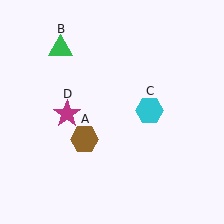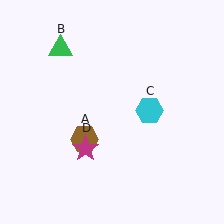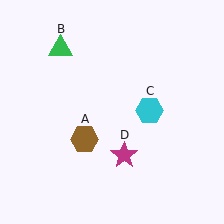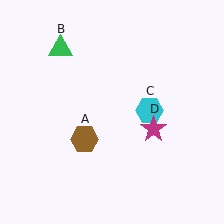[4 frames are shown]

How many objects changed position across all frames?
1 object changed position: magenta star (object D).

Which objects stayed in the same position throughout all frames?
Brown hexagon (object A) and green triangle (object B) and cyan hexagon (object C) remained stationary.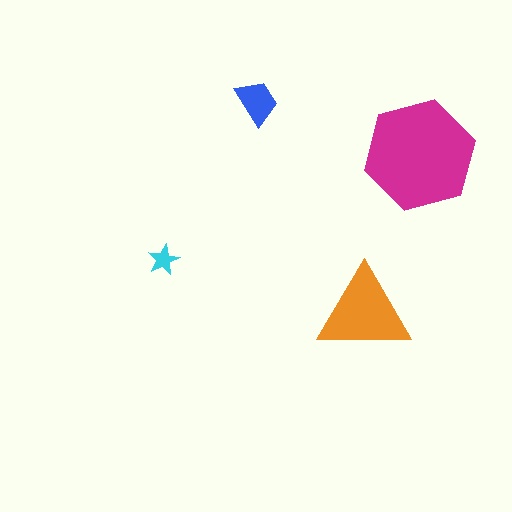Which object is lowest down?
The orange triangle is bottommost.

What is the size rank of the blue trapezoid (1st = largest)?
3rd.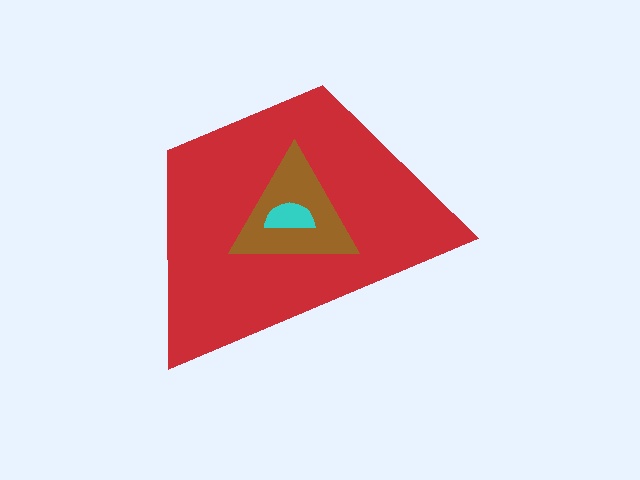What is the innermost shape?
The cyan semicircle.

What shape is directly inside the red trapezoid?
The brown triangle.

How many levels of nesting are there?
3.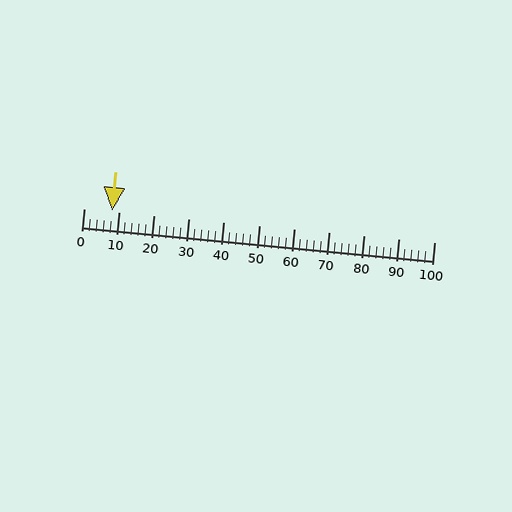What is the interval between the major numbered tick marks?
The major tick marks are spaced 10 units apart.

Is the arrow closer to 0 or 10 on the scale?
The arrow is closer to 10.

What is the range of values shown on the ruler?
The ruler shows values from 0 to 100.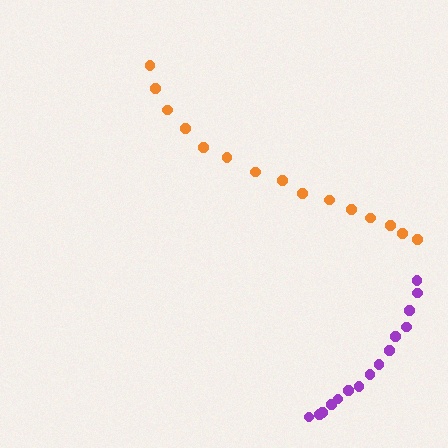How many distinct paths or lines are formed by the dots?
There are 2 distinct paths.